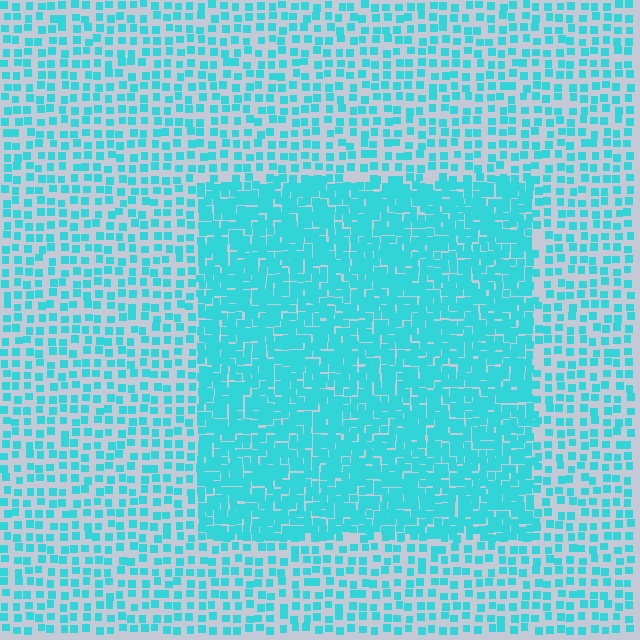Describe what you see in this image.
The image contains small cyan elements arranged at two different densities. A rectangle-shaped region is visible where the elements are more densely packed than the surrounding area.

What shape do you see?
I see a rectangle.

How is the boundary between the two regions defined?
The boundary is defined by a change in element density (approximately 2.3x ratio). All elements are the same color, size, and shape.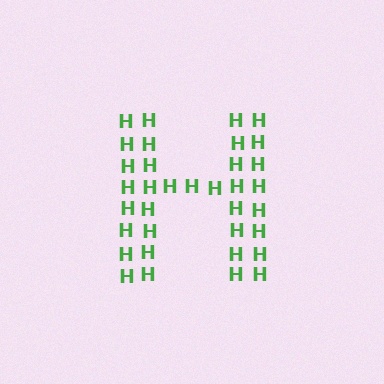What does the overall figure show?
The overall figure shows the letter H.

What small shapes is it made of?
It is made of small letter H's.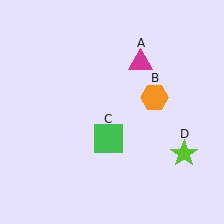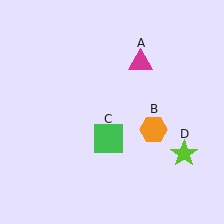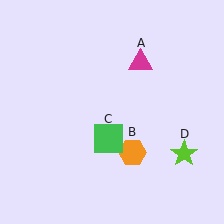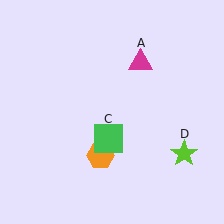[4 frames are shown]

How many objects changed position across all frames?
1 object changed position: orange hexagon (object B).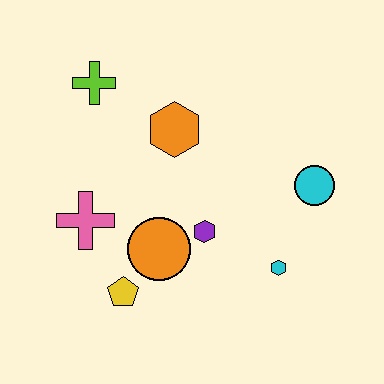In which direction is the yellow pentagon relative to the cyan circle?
The yellow pentagon is to the left of the cyan circle.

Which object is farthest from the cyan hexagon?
The lime cross is farthest from the cyan hexagon.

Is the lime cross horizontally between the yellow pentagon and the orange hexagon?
No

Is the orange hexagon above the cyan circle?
Yes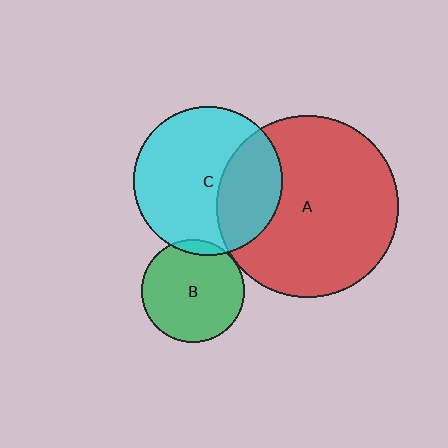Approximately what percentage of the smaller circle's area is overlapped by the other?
Approximately 5%.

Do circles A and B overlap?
Yes.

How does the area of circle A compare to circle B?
Approximately 3.1 times.